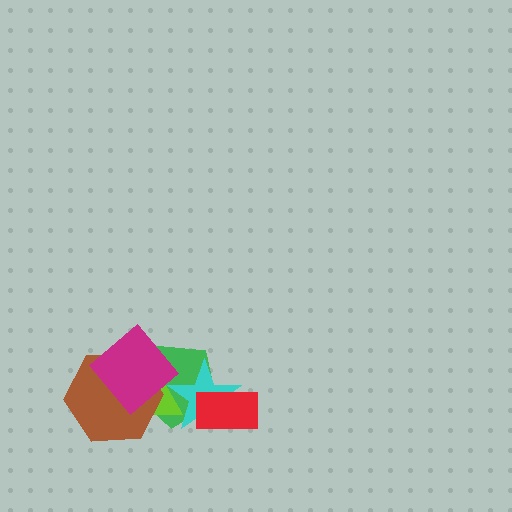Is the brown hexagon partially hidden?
Yes, it is partially covered by another shape.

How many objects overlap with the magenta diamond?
3 objects overlap with the magenta diamond.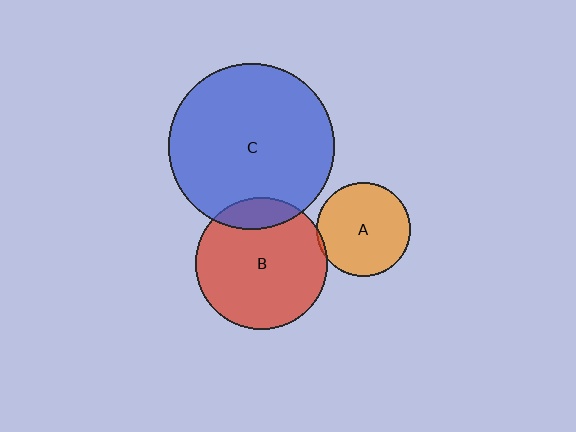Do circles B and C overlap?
Yes.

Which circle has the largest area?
Circle C (blue).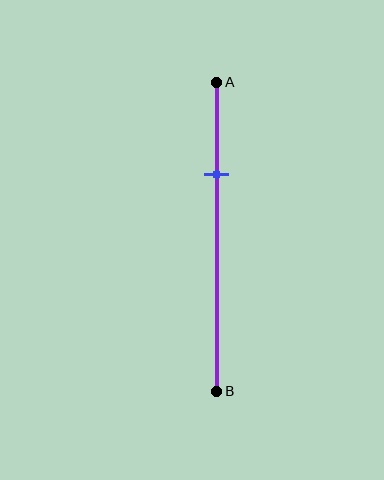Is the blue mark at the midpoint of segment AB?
No, the mark is at about 30% from A, not at the 50% midpoint.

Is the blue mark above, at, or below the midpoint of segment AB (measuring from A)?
The blue mark is above the midpoint of segment AB.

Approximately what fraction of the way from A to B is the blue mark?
The blue mark is approximately 30% of the way from A to B.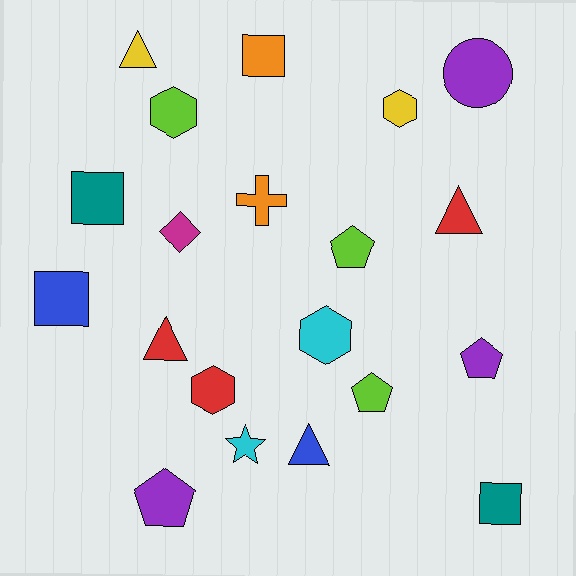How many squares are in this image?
There are 4 squares.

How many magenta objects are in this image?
There is 1 magenta object.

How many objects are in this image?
There are 20 objects.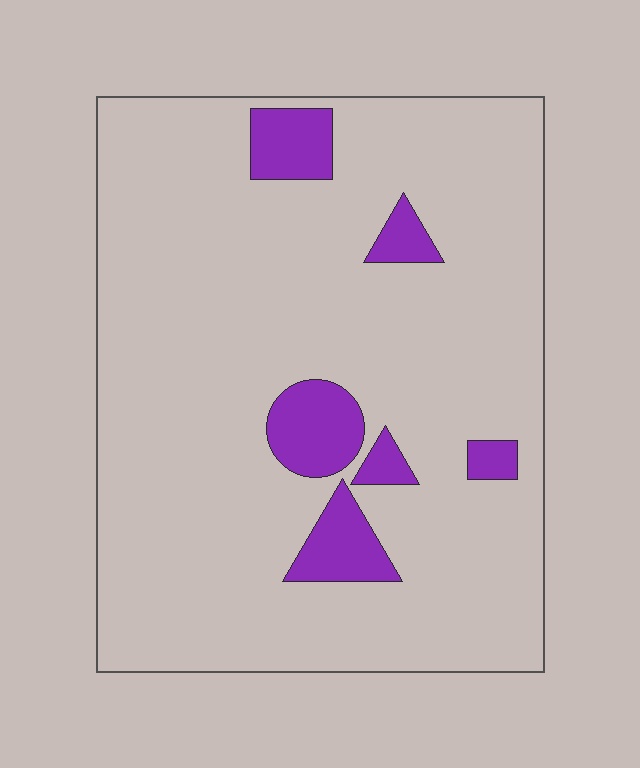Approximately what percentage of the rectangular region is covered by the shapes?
Approximately 10%.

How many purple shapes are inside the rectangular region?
6.